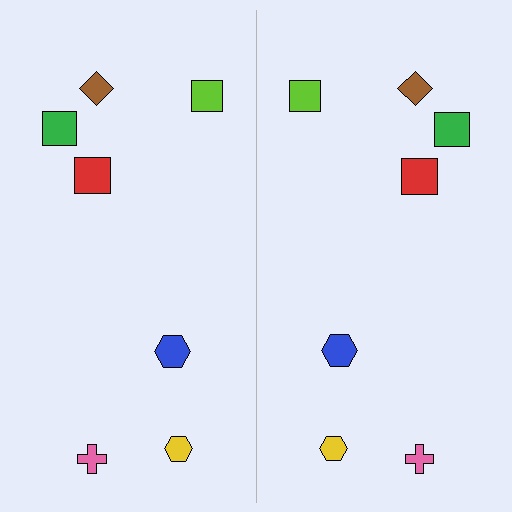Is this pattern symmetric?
Yes, this pattern has bilateral (reflection) symmetry.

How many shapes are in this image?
There are 14 shapes in this image.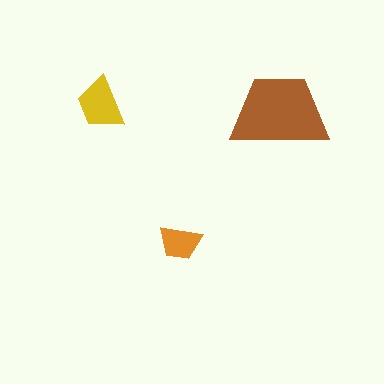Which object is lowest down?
The orange trapezoid is bottommost.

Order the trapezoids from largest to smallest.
the brown one, the yellow one, the orange one.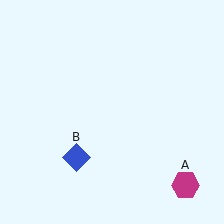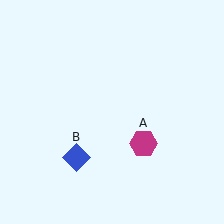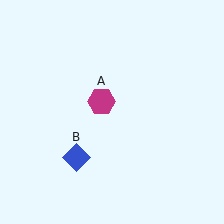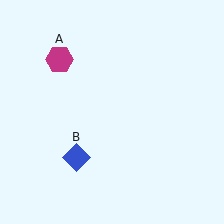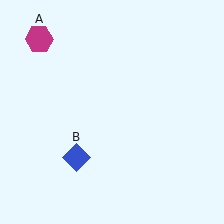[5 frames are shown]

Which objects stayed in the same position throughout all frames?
Blue diamond (object B) remained stationary.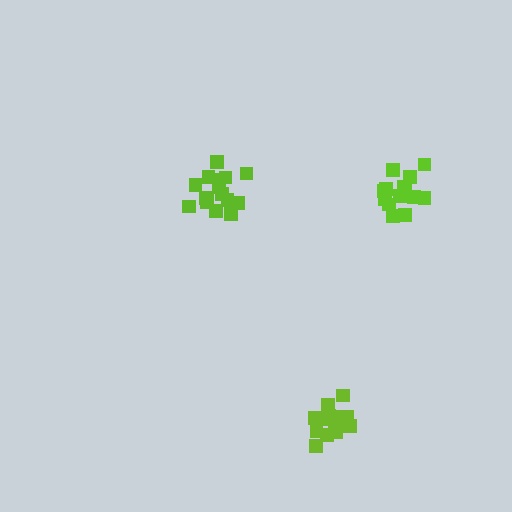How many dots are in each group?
Group 1: 16 dots, Group 2: 16 dots, Group 3: 14 dots (46 total).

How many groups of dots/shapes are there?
There are 3 groups.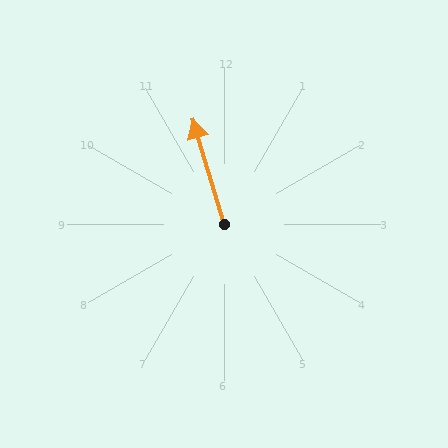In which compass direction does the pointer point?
North.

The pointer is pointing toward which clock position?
Roughly 11 o'clock.